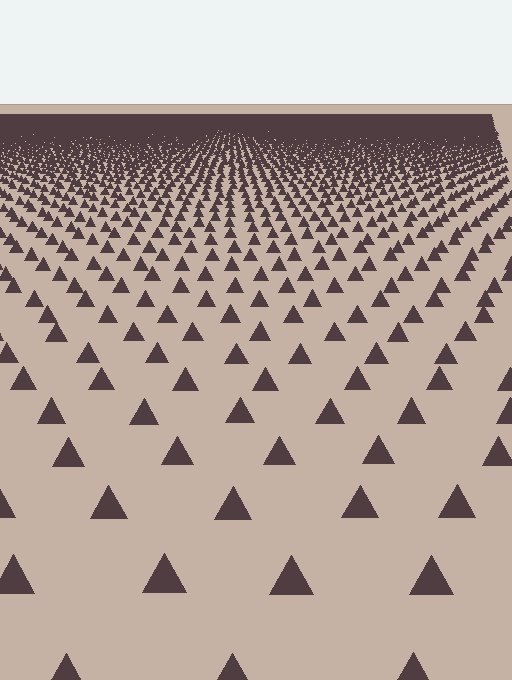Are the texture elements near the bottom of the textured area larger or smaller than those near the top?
Larger. Near the bottom, elements are closer to the viewer and appear at a bigger on-screen size.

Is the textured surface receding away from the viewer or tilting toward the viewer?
The surface is receding away from the viewer. Texture elements get smaller and denser toward the top.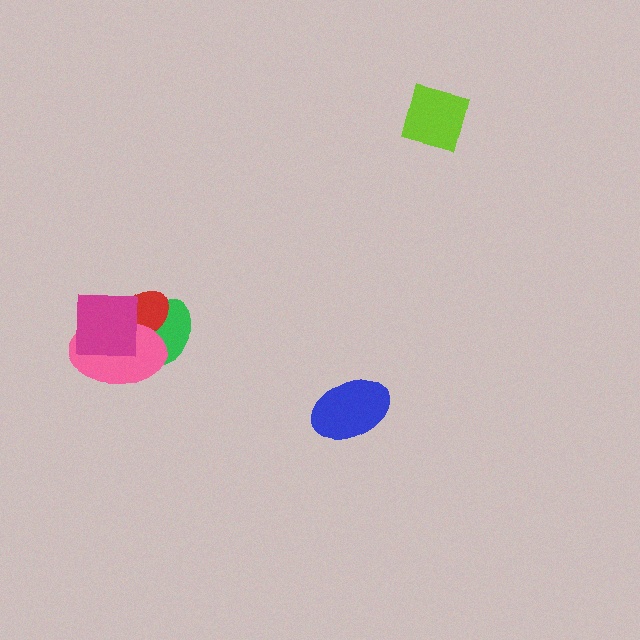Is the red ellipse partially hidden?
Yes, it is partially covered by another shape.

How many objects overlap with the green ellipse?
2 objects overlap with the green ellipse.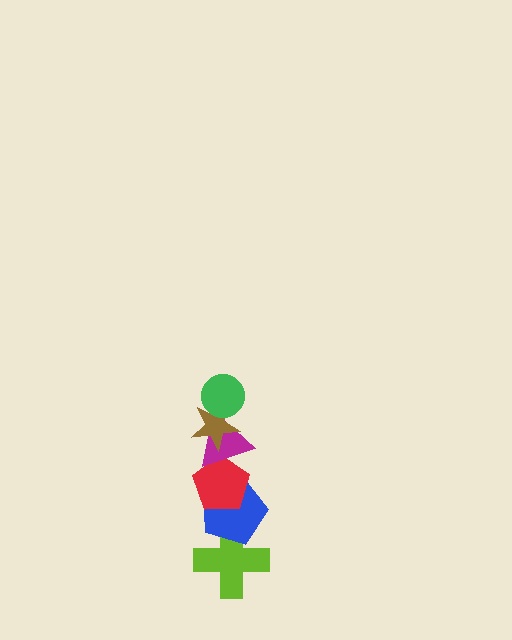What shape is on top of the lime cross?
The blue pentagon is on top of the lime cross.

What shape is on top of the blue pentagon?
The red pentagon is on top of the blue pentagon.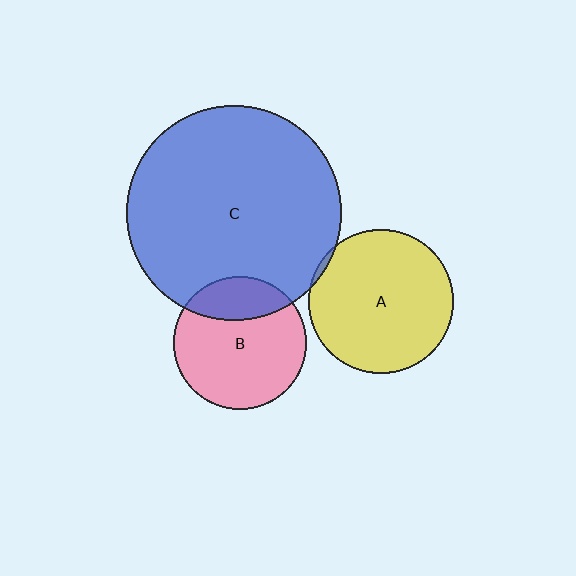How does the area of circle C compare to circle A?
Approximately 2.2 times.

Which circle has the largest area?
Circle C (blue).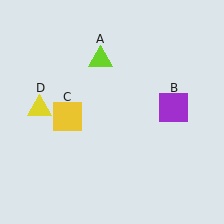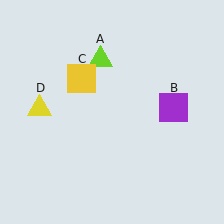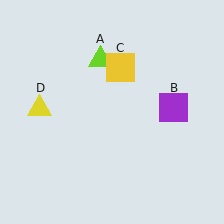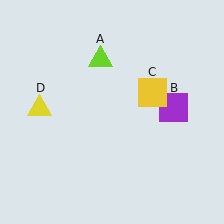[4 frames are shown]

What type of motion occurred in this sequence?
The yellow square (object C) rotated clockwise around the center of the scene.